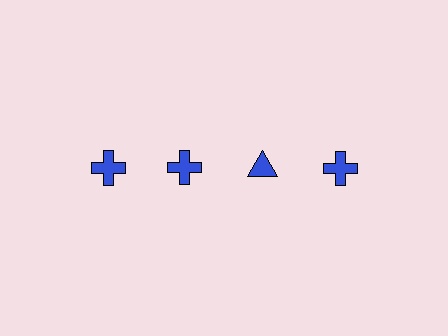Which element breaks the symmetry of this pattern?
The blue triangle in the top row, center column breaks the symmetry. All other shapes are blue crosses.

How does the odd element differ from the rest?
It has a different shape: triangle instead of cross.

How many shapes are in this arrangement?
There are 4 shapes arranged in a grid pattern.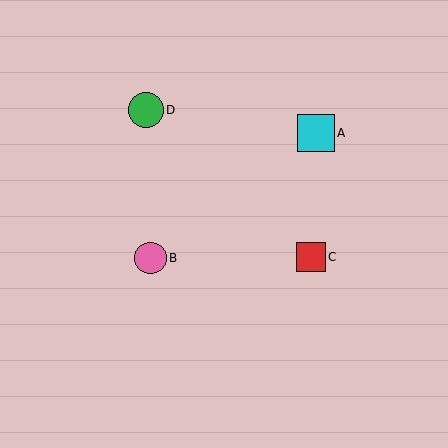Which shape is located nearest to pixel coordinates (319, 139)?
The cyan square (labeled A) at (316, 133) is nearest to that location.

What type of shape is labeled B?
Shape B is a pink circle.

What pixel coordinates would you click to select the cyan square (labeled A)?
Click at (316, 133) to select the cyan square A.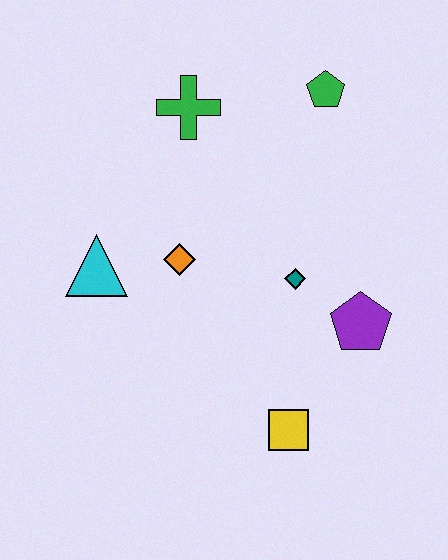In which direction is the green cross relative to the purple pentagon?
The green cross is above the purple pentagon.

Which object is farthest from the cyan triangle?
The green pentagon is farthest from the cyan triangle.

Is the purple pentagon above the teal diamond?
No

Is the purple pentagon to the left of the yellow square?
No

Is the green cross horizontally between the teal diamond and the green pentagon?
No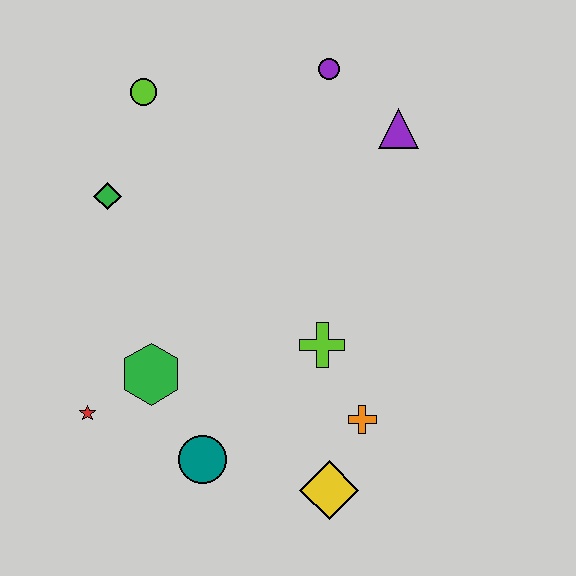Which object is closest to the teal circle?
The green hexagon is closest to the teal circle.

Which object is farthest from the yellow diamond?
The lime circle is farthest from the yellow diamond.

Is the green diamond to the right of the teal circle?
No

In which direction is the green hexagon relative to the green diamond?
The green hexagon is below the green diamond.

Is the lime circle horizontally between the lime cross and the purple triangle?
No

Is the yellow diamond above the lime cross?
No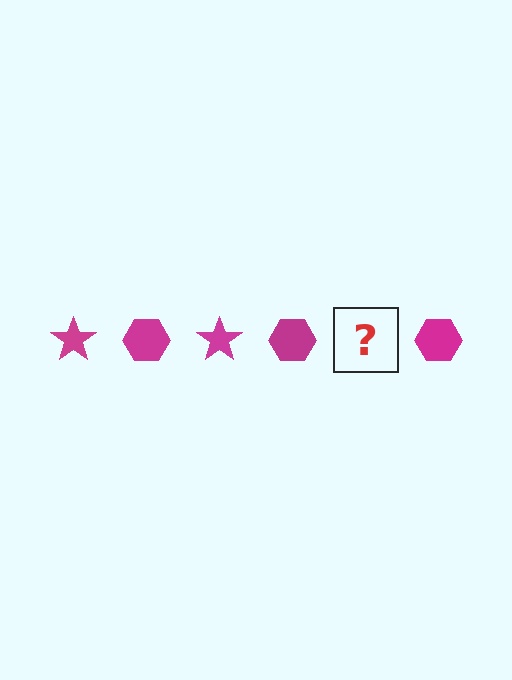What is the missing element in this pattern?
The missing element is a magenta star.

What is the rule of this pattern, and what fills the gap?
The rule is that the pattern cycles through star, hexagon shapes in magenta. The gap should be filled with a magenta star.